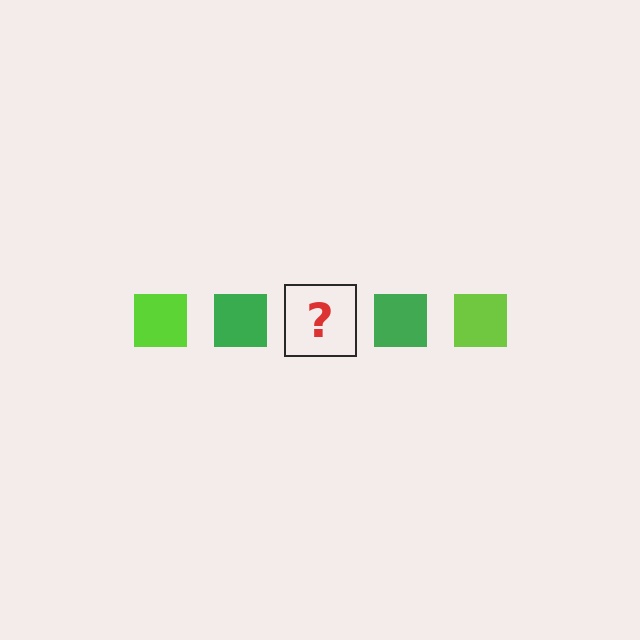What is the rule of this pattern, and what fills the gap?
The rule is that the pattern cycles through lime, green squares. The gap should be filled with a lime square.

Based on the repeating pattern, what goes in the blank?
The blank should be a lime square.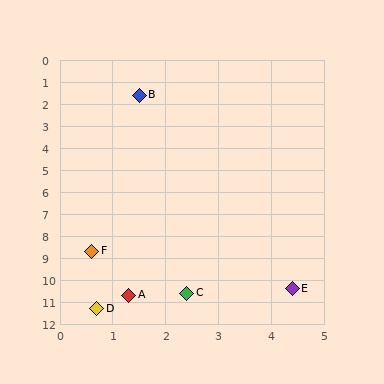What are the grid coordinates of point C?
Point C is at approximately (2.4, 10.6).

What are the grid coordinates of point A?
Point A is at approximately (1.3, 10.7).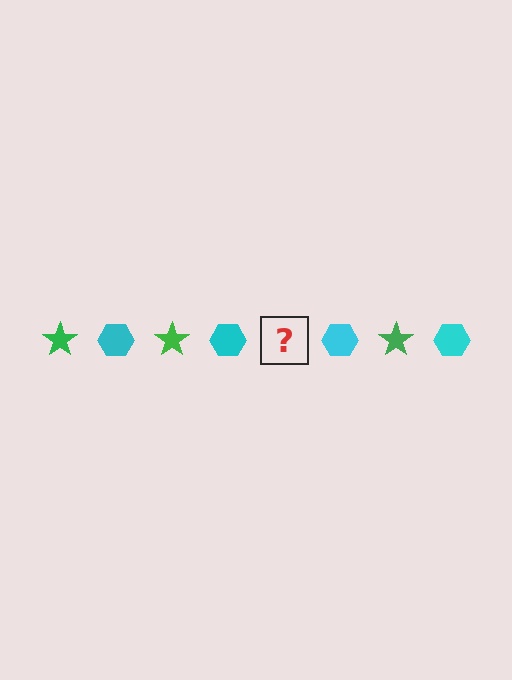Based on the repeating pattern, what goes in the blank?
The blank should be a green star.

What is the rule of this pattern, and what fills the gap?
The rule is that the pattern alternates between green star and cyan hexagon. The gap should be filled with a green star.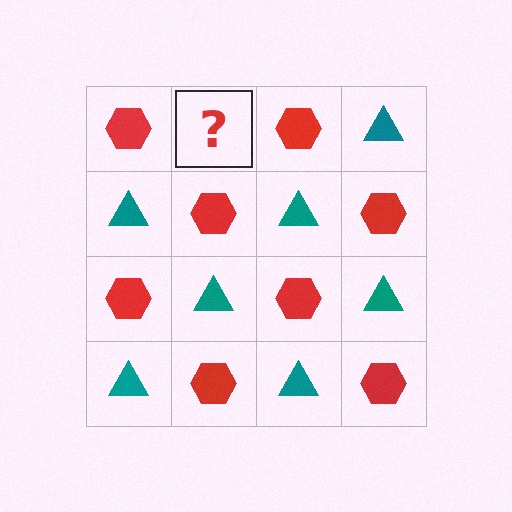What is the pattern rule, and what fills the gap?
The rule is that it alternates red hexagon and teal triangle in a checkerboard pattern. The gap should be filled with a teal triangle.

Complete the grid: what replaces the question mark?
The question mark should be replaced with a teal triangle.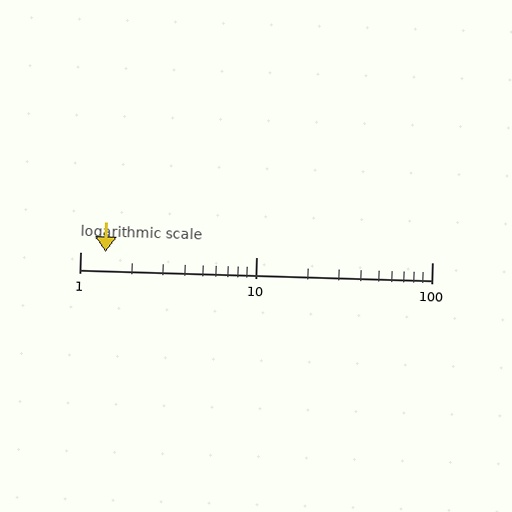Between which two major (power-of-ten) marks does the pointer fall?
The pointer is between 1 and 10.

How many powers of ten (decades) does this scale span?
The scale spans 2 decades, from 1 to 100.